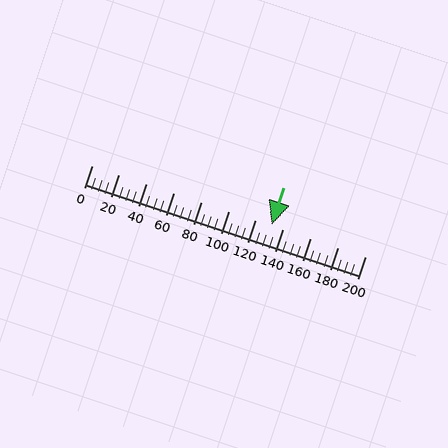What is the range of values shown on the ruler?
The ruler shows values from 0 to 200.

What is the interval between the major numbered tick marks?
The major tick marks are spaced 20 units apart.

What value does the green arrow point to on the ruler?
The green arrow points to approximately 132.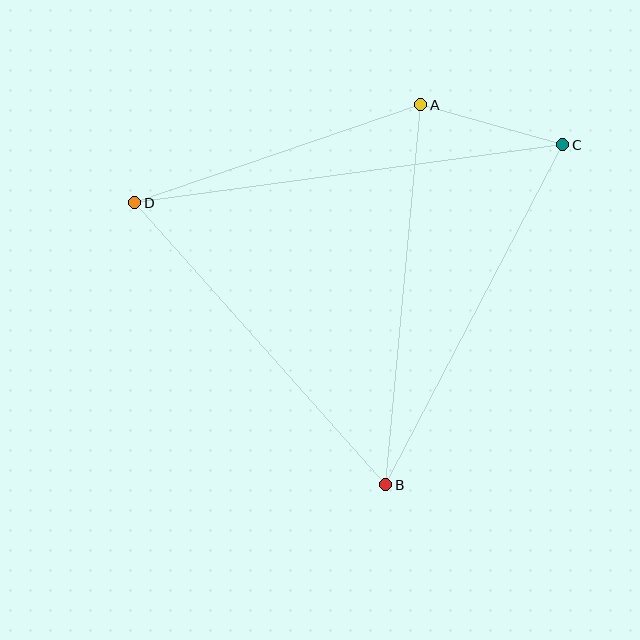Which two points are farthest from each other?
Points C and D are farthest from each other.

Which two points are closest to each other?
Points A and C are closest to each other.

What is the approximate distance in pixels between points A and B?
The distance between A and B is approximately 382 pixels.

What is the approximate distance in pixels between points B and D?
The distance between B and D is approximately 378 pixels.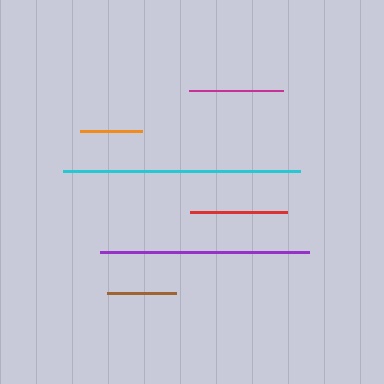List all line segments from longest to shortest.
From longest to shortest: cyan, purple, red, magenta, brown, orange.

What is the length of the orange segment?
The orange segment is approximately 62 pixels long.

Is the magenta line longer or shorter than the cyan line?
The cyan line is longer than the magenta line.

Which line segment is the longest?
The cyan line is the longest at approximately 237 pixels.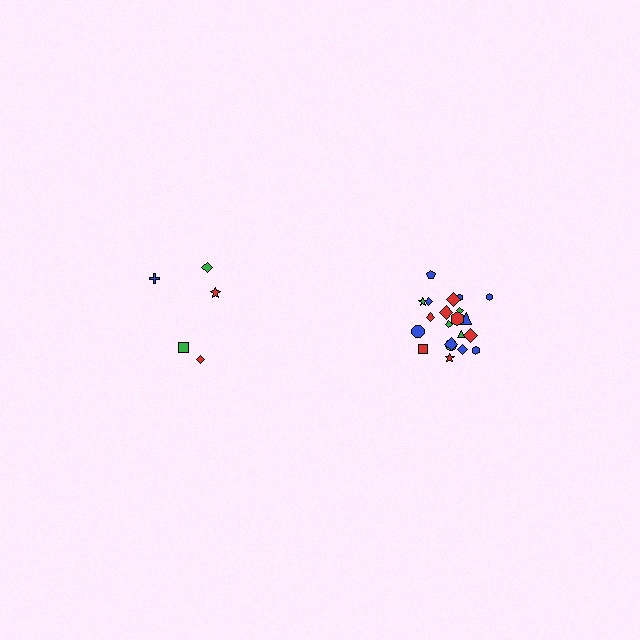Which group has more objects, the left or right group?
The right group.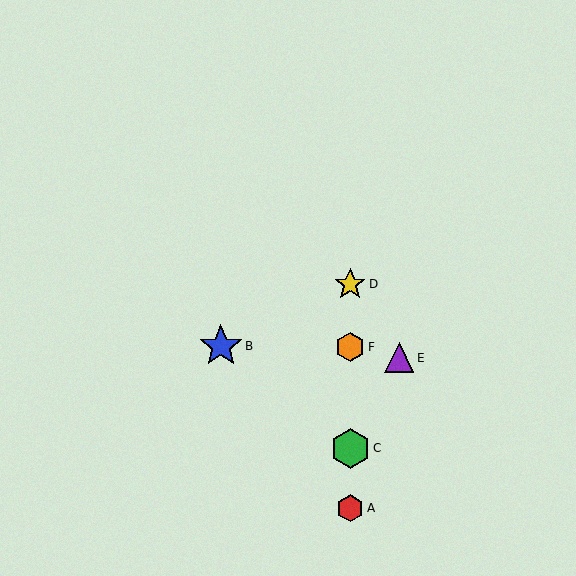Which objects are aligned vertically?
Objects A, C, D, F are aligned vertically.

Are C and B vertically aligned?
No, C is at x≈350 and B is at x≈221.